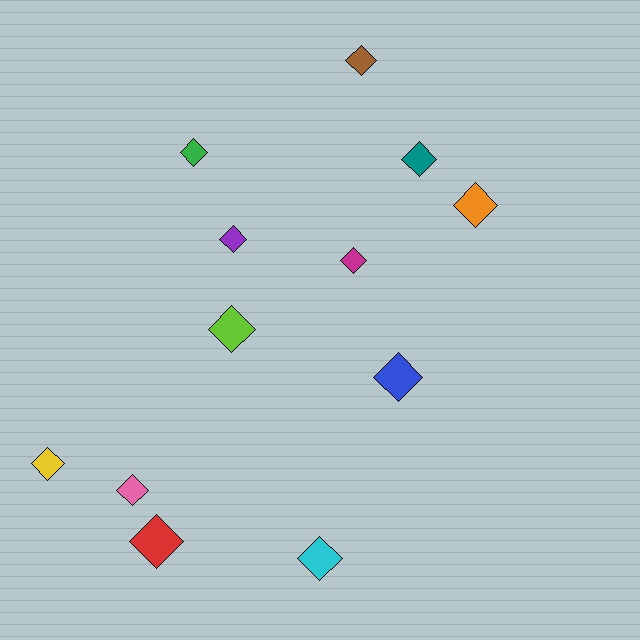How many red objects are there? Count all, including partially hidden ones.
There is 1 red object.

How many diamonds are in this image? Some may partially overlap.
There are 12 diamonds.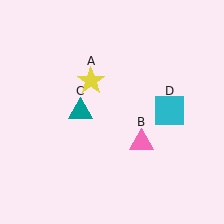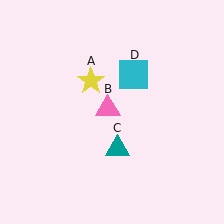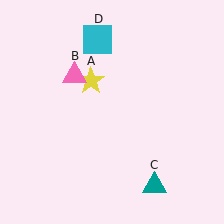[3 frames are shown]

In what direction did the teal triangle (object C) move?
The teal triangle (object C) moved down and to the right.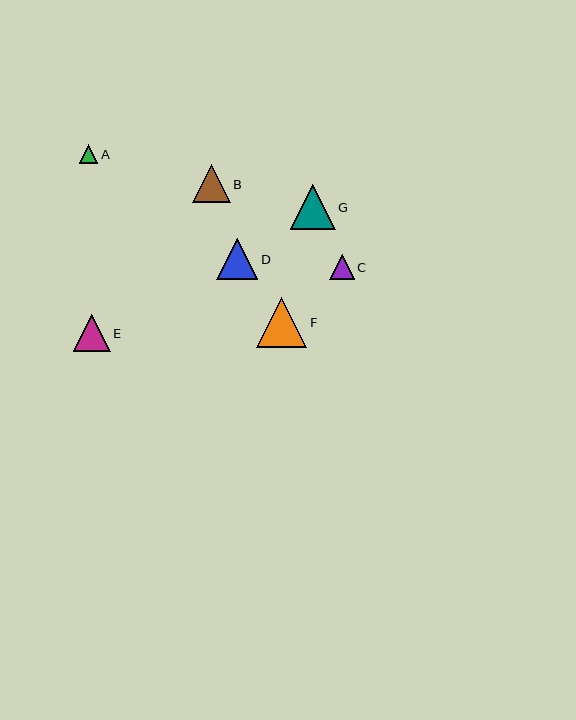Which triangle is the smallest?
Triangle A is the smallest with a size of approximately 18 pixels.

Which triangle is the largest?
Triangle F is the largest with a size of approximately 51 pixels.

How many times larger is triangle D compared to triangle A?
Triangle D is approximately 2.2 times the size of triangle A.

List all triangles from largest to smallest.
From largest to smallest: F, G, D, B, E, C, A.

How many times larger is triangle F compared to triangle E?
Triangle F is approximately 1.4 times the size of triangle E.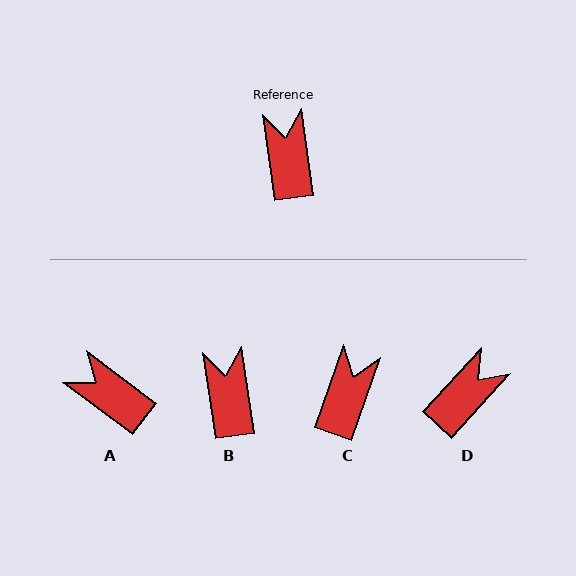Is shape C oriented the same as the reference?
No, it is off by about 28 degrees.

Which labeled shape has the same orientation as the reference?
B.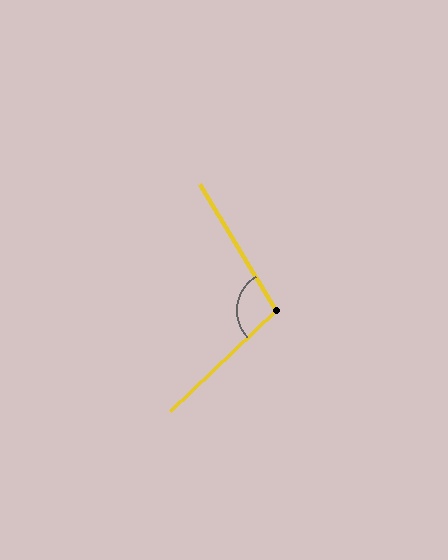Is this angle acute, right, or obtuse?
It is obtuse.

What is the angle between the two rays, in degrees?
Approximately 102 degrees.